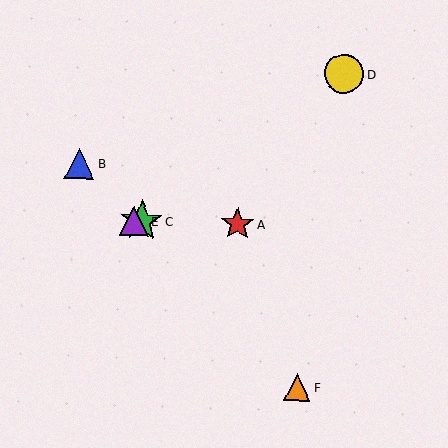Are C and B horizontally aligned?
No, C is at y≈221 and B is at y≈163.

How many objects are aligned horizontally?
3 objects (A, C, E) are aligned horizontally.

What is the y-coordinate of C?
Object C is at y≈221.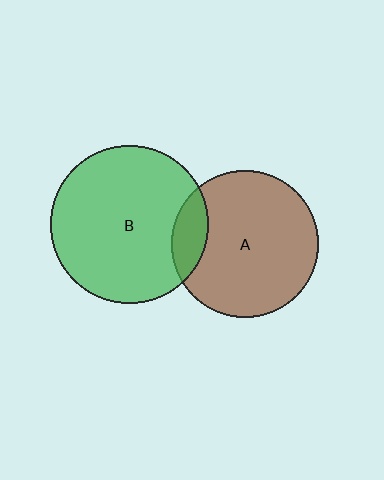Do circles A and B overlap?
Yes.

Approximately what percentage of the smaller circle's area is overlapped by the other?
Approximately 15%.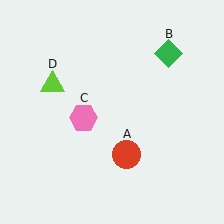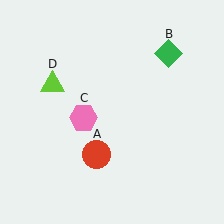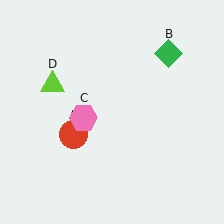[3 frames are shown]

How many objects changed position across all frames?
1 object changed position: red circle (object A).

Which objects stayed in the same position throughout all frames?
Green diamond (object B) and pink hexagon (object C) and lime triangle (object D) remained stationary.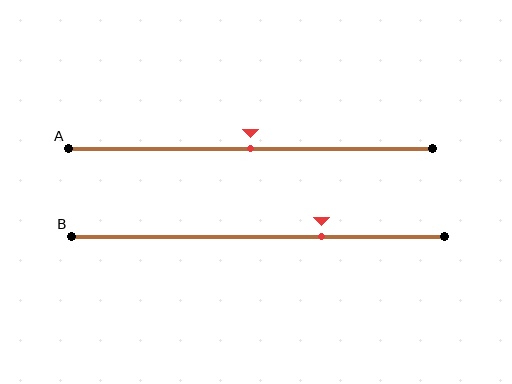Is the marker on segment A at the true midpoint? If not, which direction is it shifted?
Yes, the marker on segment A is at the true midpoint.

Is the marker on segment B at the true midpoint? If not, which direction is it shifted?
No, the marker on segment B is shifted to the right by about 17% of the segment length.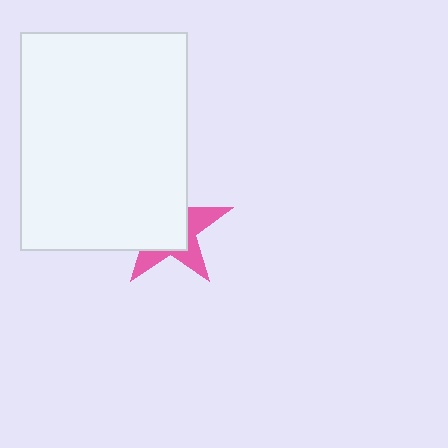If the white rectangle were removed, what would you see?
You would see the complete pink star.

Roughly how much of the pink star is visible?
A small part of it is visible (roughly 38%).